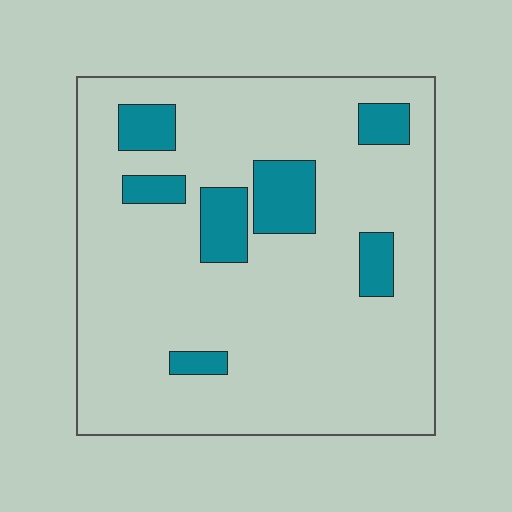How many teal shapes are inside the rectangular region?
7.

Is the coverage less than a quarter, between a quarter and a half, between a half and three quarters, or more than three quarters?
Less than a quarter.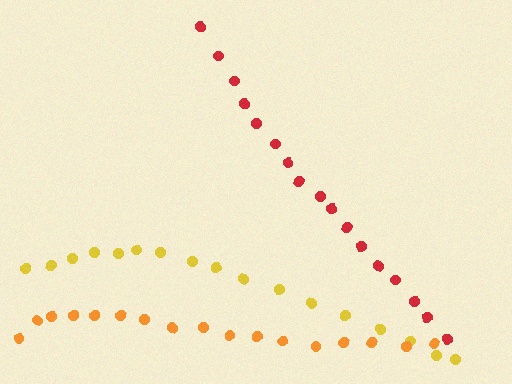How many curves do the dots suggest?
There are 3 distinct paths.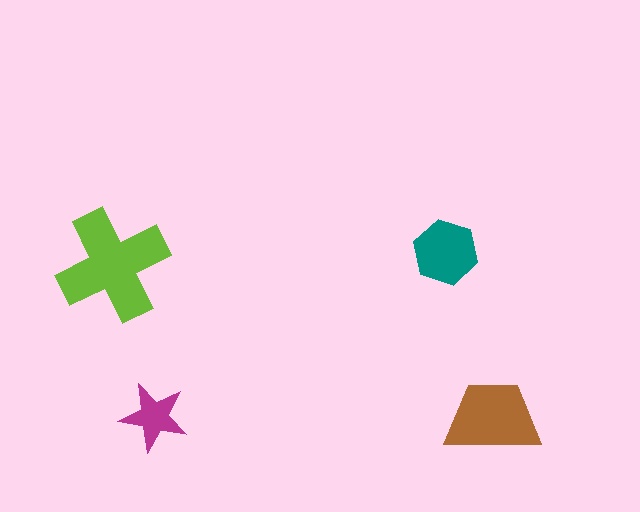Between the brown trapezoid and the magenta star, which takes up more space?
The brown trapezoid.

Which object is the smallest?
The magenta star.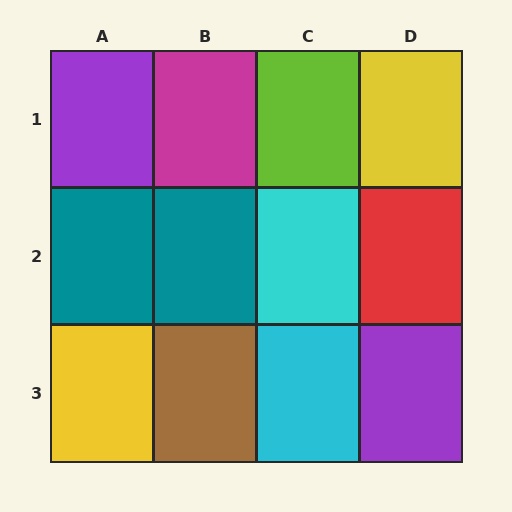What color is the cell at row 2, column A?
Teal.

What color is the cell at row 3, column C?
Cyan.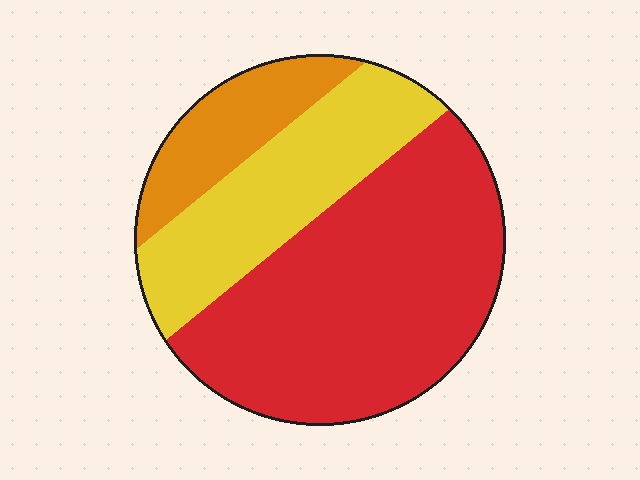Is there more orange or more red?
Red.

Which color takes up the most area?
Red, at roughly 55%.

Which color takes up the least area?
Orange, at roughly 15%.